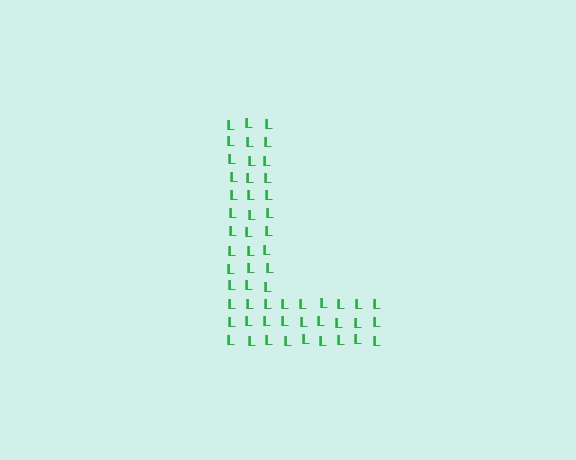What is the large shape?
The large shape is the letter L.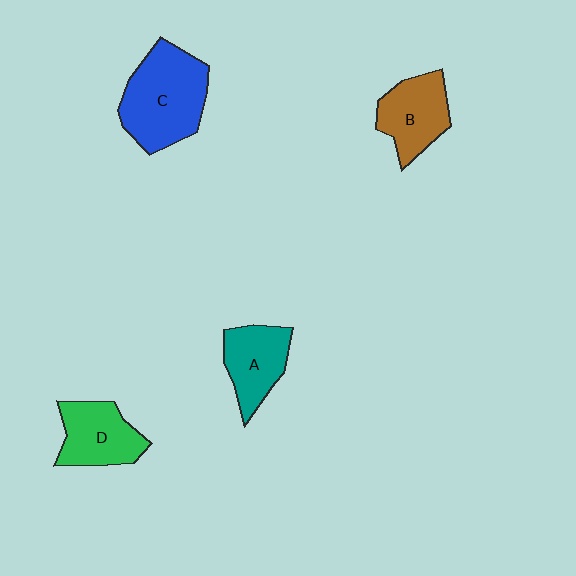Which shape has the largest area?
Shape C (blue).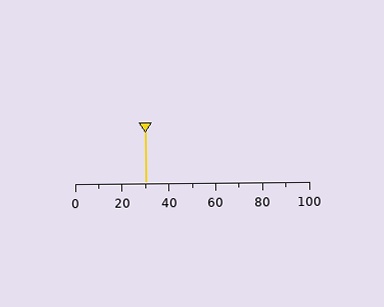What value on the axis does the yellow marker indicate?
The marker indicates approximately 30.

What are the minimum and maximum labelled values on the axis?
The axis runs from 0 to 100.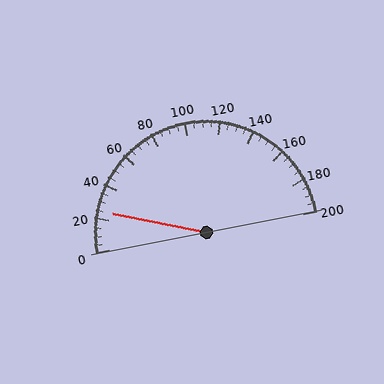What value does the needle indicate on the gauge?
The needle indicates approximately 25.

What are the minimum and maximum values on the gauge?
The gauge ranges from 0 to 200.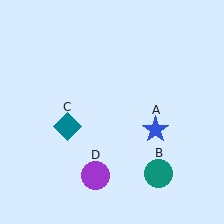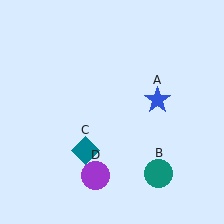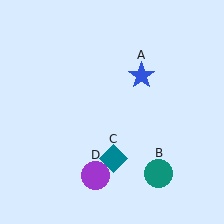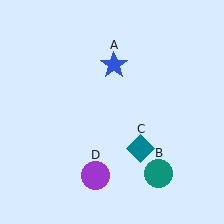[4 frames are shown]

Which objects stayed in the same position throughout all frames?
Teal circle (object B) and purple circle (object D) remained stationary.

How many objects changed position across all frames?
2 objects changed position: blue star (object A), teal diamond (object C).